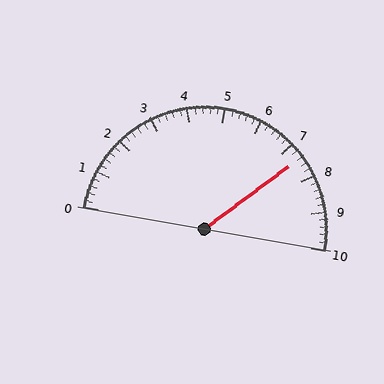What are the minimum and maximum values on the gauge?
The gauge ranges from 0 to 10.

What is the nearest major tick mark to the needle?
The nearest major tick mark is 7.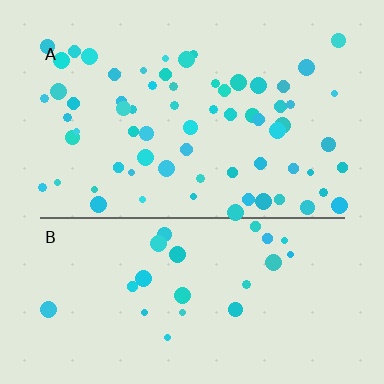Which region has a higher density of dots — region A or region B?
A (the top).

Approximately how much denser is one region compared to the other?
Approximately 2.7× — region A over region B.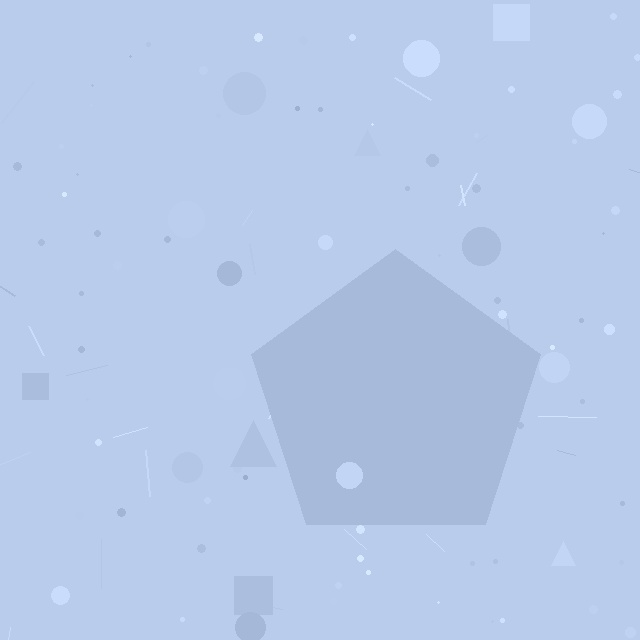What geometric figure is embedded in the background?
A pentagon is embedded in the background.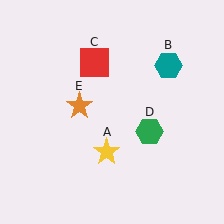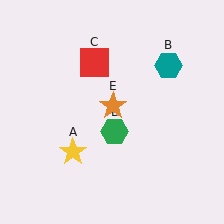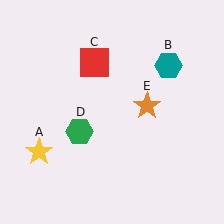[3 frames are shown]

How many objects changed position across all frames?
3 objects changed position: yellow star (object A), green hexagon (object D), orange star (object E).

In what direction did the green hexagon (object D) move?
The green hexagon (object D) moved left.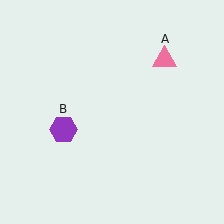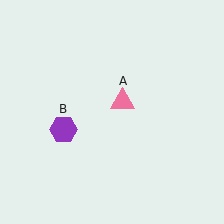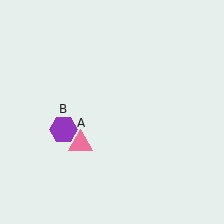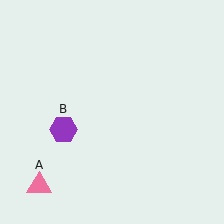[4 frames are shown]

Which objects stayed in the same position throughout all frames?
Purple hexagon (object B) remained stationary.